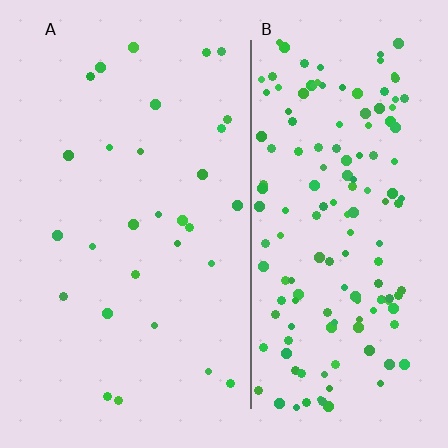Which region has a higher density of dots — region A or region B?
B (the right).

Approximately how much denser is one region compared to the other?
Approximately 5.3× — region B over region A.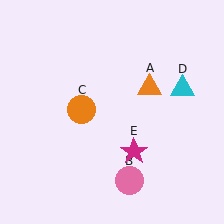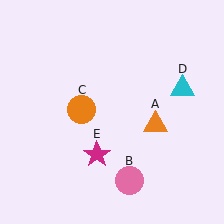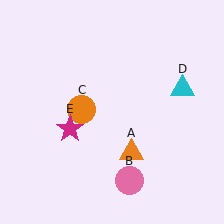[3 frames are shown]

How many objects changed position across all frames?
2 objects changed position: orange triangle (object A), magenta star (object E).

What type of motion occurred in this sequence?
The orange triangle (object A), magenta star (object E) rotated clockwise around the center of the scene.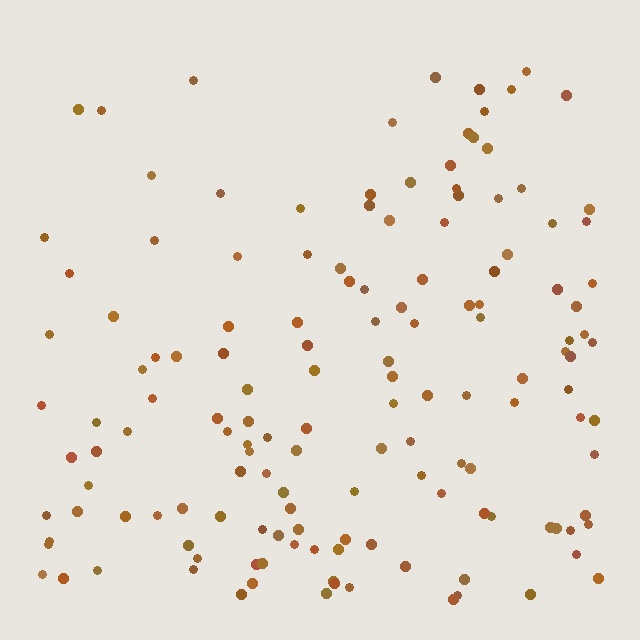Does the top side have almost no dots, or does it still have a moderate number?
Still a moderate number, just noticeably fewer than the bottom.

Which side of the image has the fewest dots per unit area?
The top.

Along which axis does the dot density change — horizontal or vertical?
Vertical.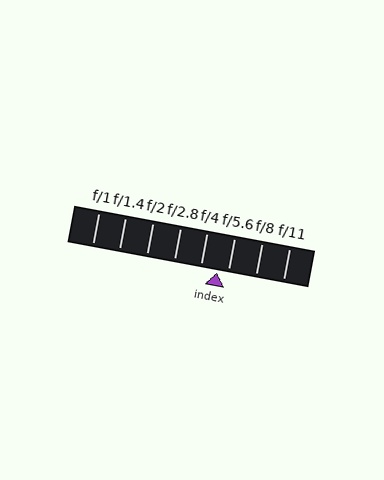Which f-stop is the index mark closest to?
The index mark is closest to f/5.6.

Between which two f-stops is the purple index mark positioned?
The index mark is between f/4 and f/5.6.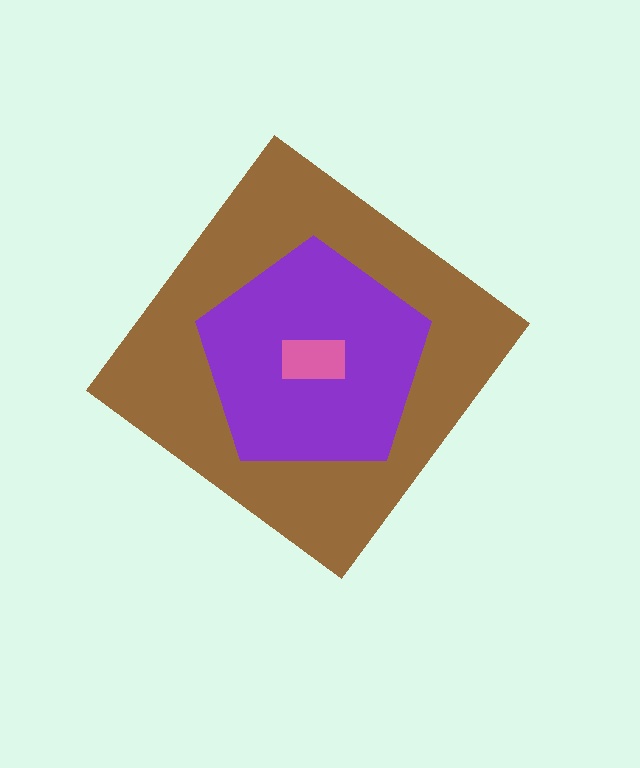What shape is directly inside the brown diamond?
The purple pentagon.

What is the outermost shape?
The brown diamond.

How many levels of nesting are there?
3.